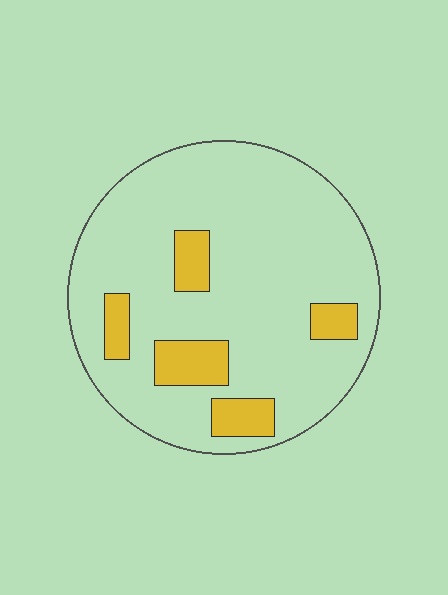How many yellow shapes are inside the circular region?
5.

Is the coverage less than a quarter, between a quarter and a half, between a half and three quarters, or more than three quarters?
Less than a quarter.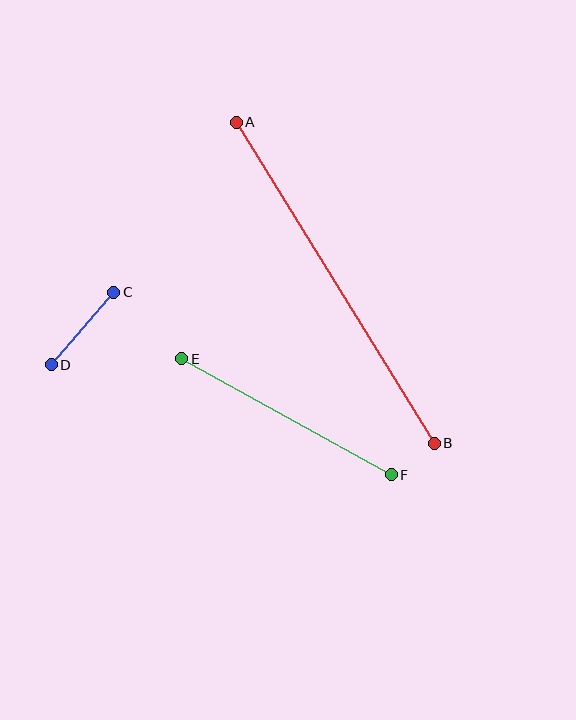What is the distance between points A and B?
The distance is approximately 377 pixels.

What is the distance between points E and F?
The distance is approximately 239 pixels.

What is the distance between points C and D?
The distance is approximately 96 pixels.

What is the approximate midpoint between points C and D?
The midpoint is at approximately (83, 329) pixels.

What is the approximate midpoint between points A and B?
The midpoint is at approximately (335, 283) pixels.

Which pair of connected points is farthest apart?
Points A and B are farthest apart.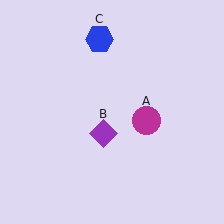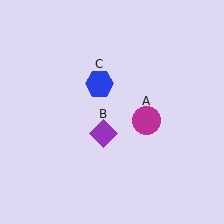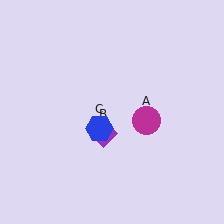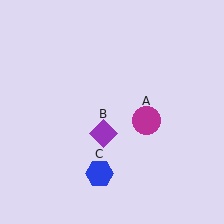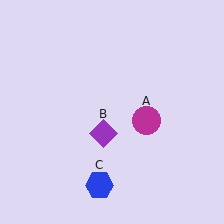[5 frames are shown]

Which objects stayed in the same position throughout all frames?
Magenta circle (object A) and purple diamond (object B) remained stationary.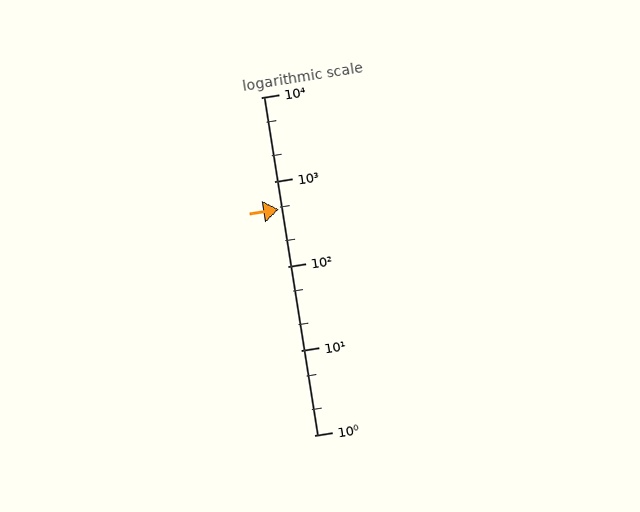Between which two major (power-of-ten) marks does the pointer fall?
The pointer is between 100 and 1000.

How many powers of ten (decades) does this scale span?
The scale spans 4 decades, from 1 to 10000.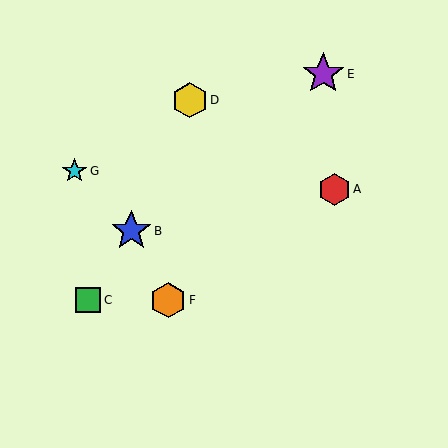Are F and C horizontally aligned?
Yes, both are at y≈300.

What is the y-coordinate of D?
Object D is at y≈100.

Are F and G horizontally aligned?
No, F is at y≈300 and G is at y≈171.